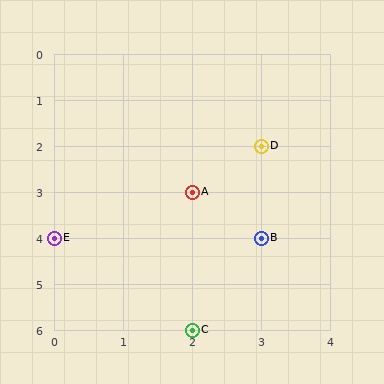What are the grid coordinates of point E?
Point E is at grid coordinates (0, 4).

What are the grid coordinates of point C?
Point C is at grid coordinates (2, 6).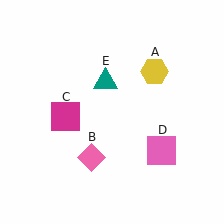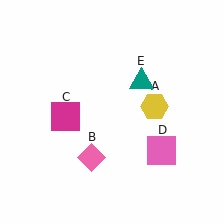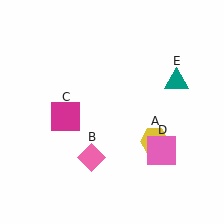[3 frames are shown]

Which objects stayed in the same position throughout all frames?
Pink diamond (object B) and magenta square (object C) and pink square (object D) remained stationary.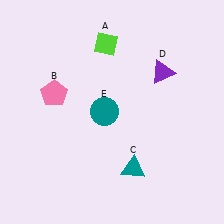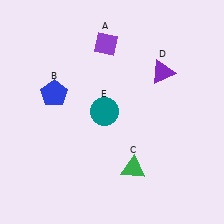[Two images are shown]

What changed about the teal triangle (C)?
In Image 1, C is teal. In Image 2, it changed to green.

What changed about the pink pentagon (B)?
In Image 1, B is pink. In Image 2, it changed to blue.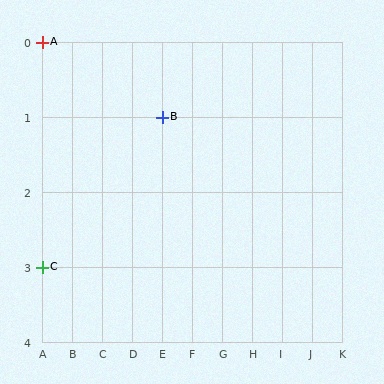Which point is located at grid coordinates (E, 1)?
Point B is at (E, 1).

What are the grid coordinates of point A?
Point A is at grid coordinates (A, 0).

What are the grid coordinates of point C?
Point C is at grid coordinates (A, 3).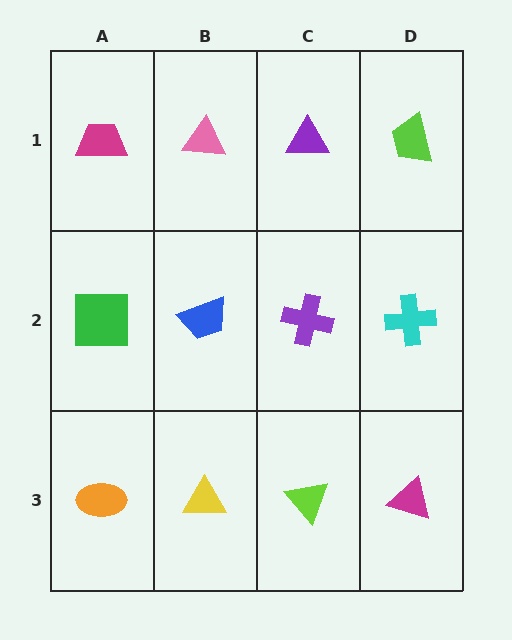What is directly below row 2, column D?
A magenta triangle.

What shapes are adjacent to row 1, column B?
A blue trapezoid (row 2, column B), a magenta trapezoid (row 1, column A), a purple triangle (row 1, column C).